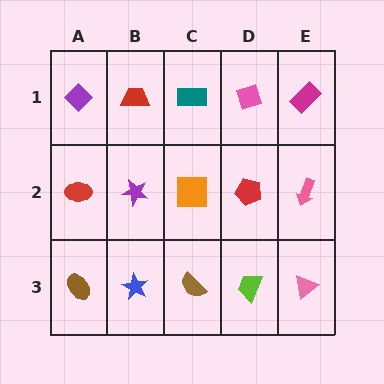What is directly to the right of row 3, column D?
A pink triangle.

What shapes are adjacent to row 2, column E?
A magenta rectangle (row 1, column E), a pink triangle (row 3, column E), a red pentagon (row 2, column D).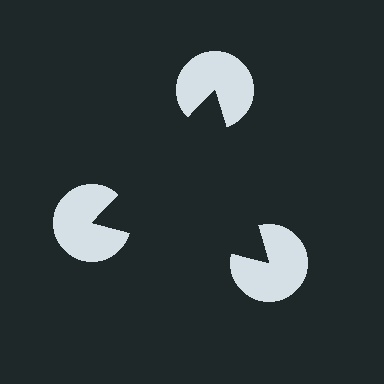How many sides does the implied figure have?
3 sides.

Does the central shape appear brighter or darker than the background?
It typically appears slightly darker than the background, even though no actual brightness change is drawn.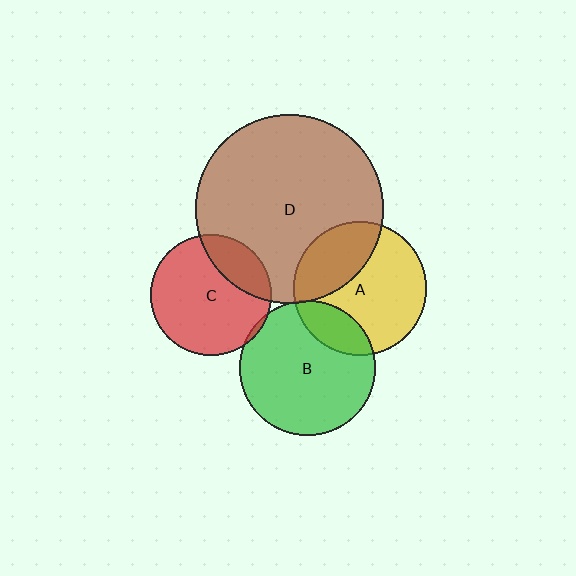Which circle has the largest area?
Circle D (brown).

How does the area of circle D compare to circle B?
Approximately 1.9 times.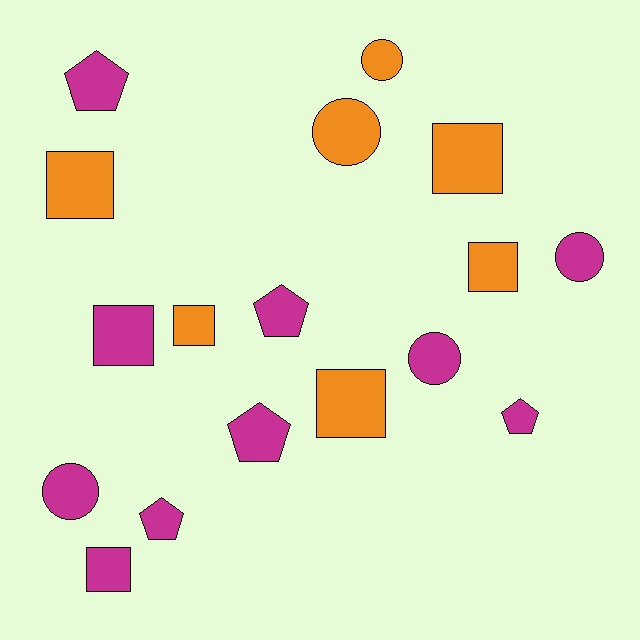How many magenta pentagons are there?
There are 5 magenta pentagons.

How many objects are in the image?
There are 17 objects.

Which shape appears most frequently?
Square, with 7 objects.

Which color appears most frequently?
Magenta, with 10 objects.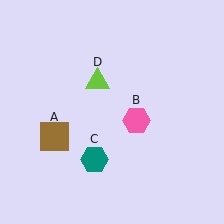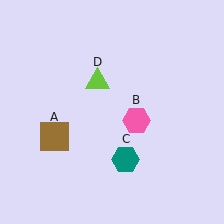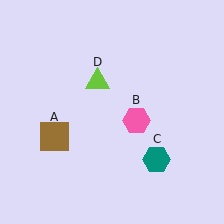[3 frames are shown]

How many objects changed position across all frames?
1 object changed position: teal hexagon (object C).